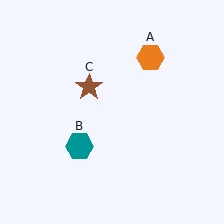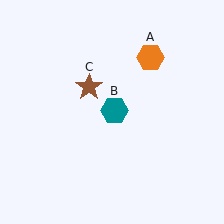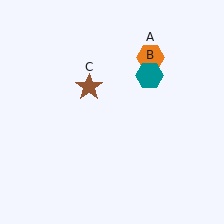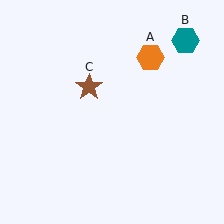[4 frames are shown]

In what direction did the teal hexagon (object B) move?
The teal hexagon (object B) moved up and to the right.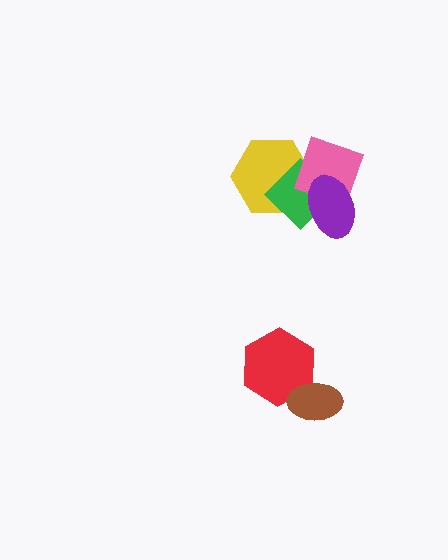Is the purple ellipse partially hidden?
No, no other shape covers it.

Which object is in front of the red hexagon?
The brown ellipse is in front of the red hexagon.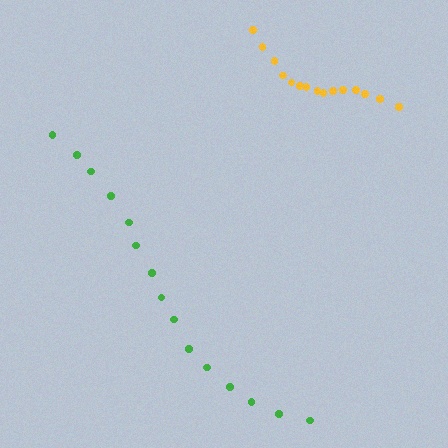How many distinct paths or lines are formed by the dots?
There are 2 distinct paths.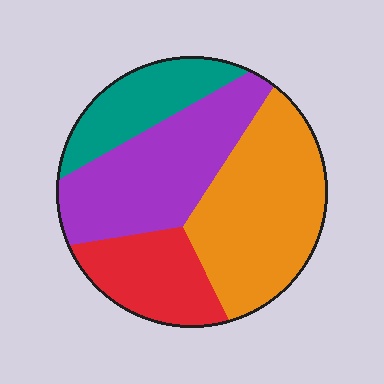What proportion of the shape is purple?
Purple covers 31% of the shape.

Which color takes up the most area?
Orange, at roughly 35%.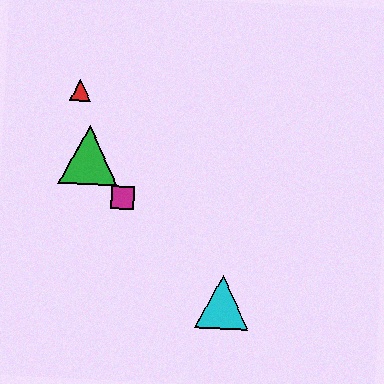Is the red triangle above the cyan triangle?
Yes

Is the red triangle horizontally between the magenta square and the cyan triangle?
No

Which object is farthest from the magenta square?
The cyan triangle is farthest from the magenta square.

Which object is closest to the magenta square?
The green triangle is closest to the magenta square.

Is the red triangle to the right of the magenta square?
No